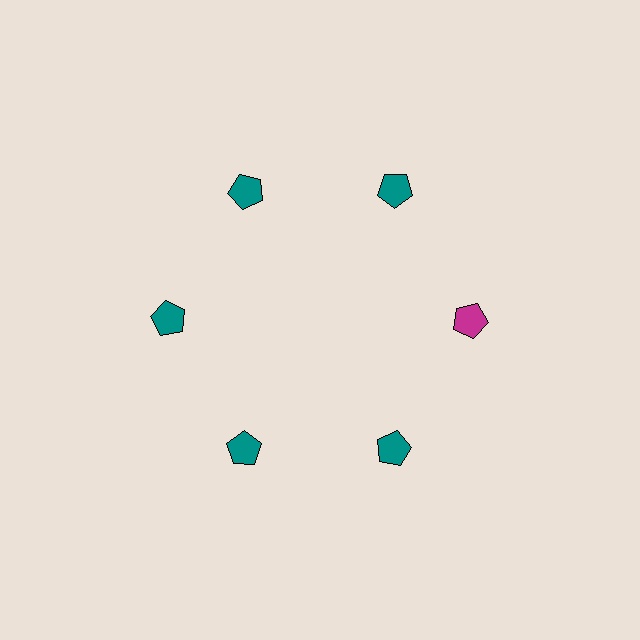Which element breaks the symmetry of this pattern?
The magenta pentagon at roughly the 3 o'clock position breaks the symmetry. All other shapes are teal pentagons.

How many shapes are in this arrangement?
There are 6 shapes arranged in a ring pattern.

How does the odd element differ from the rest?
It has a different color: magenta instead of teal.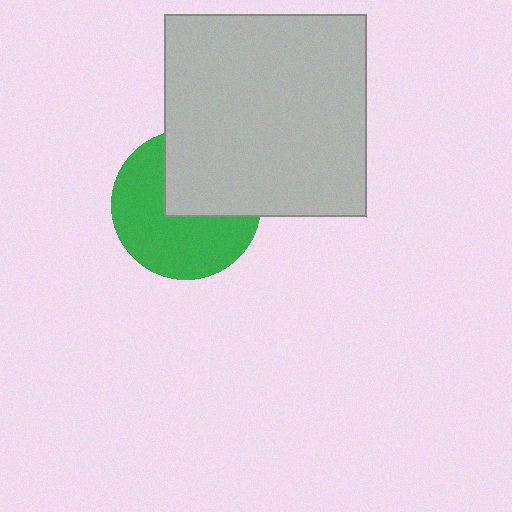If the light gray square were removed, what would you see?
You would see the complete green circle.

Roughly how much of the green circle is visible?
About half of it is visible (roughly 59%).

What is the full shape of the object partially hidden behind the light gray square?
The partially hidden object is a green circle.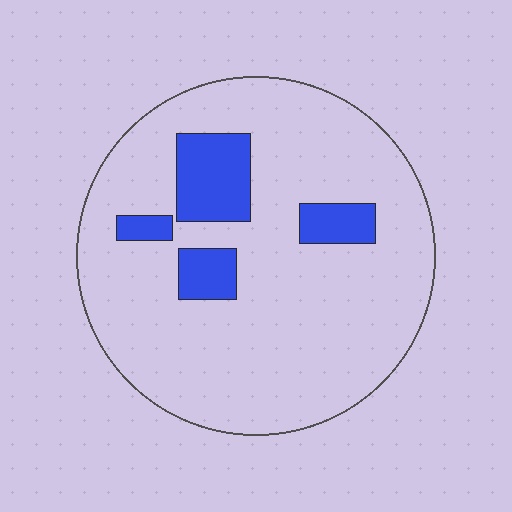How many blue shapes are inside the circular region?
4.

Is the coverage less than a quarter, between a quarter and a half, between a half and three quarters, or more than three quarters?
Less than a quarter.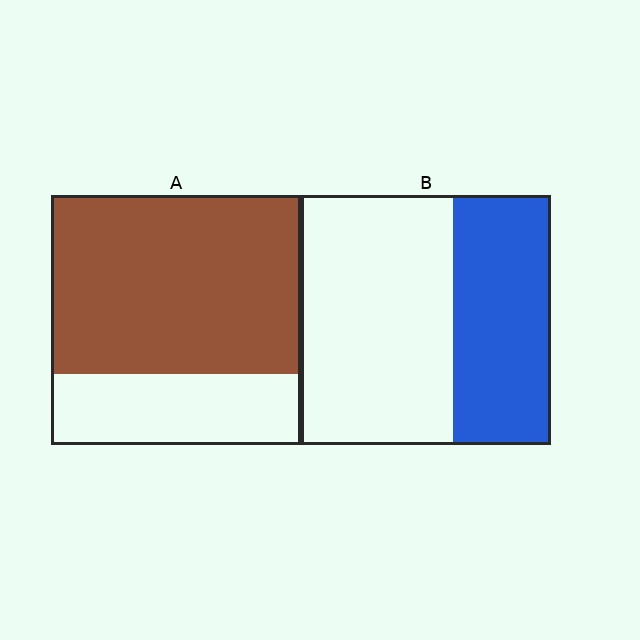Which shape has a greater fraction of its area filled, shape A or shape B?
Shape A.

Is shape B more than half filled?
No.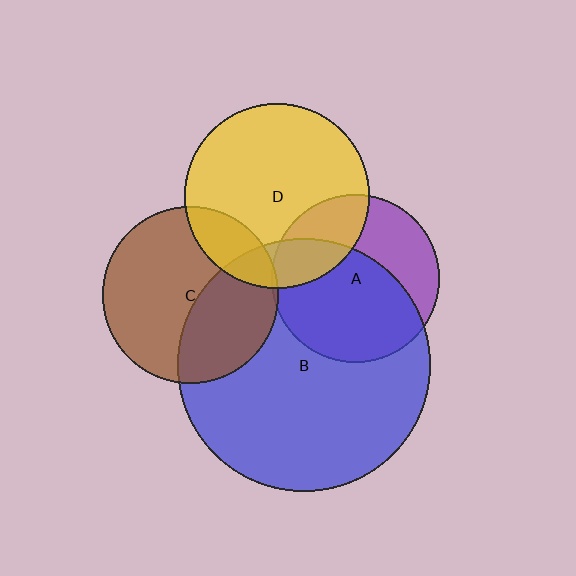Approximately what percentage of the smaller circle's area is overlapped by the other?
Approximately 15%.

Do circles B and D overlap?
Yes.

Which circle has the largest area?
Circle B (blue).